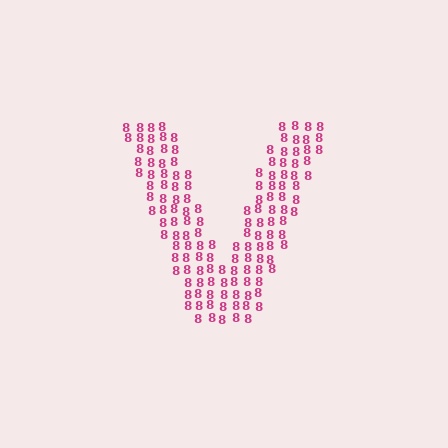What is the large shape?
The large shape is the letter V.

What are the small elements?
The small elements are digit 8's.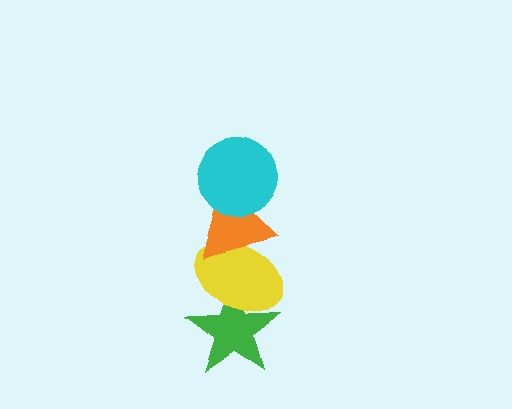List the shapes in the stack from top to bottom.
From top to bottom: the cyan circle, the orange triangle, the yellow ellipse, the green star.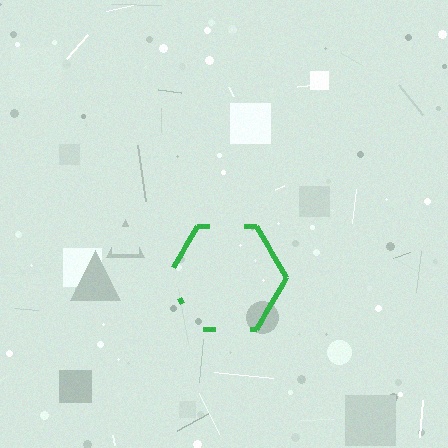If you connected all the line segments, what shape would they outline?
They would outline a hexagon.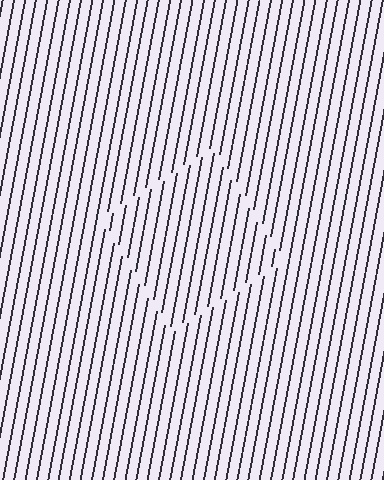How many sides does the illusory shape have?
4 sides — the line-ends trace a square.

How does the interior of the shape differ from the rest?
The interior of the shape contains the same grating, shifted by half a period — the contour is defined by the phase discontinuity where line-ends from the inner and outer gratings abut.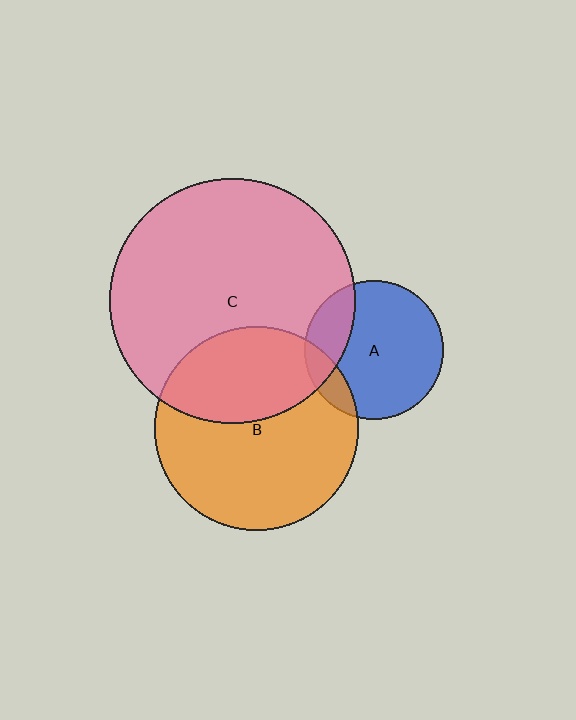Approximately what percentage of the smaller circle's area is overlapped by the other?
Approximately 35%.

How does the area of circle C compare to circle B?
Approximately 1.4 times.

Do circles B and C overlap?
Yes.